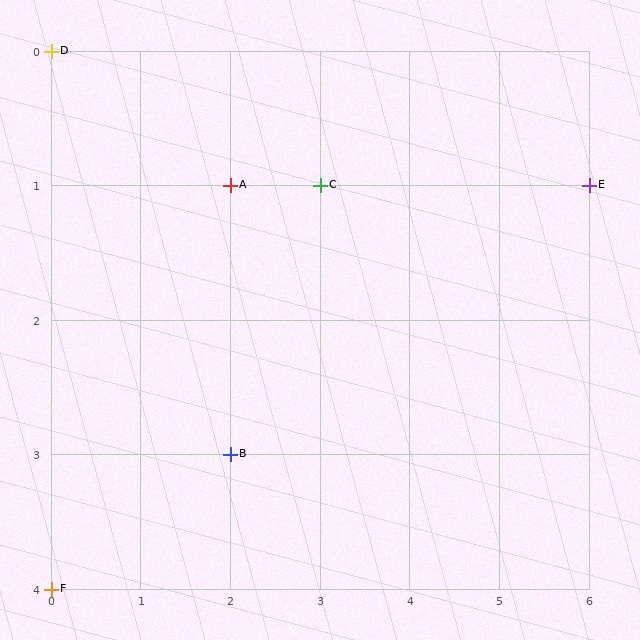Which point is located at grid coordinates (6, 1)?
Point E is at (6, 1).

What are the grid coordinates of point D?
Point D is at grid coordinates (0, 0).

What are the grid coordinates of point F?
Point F is at grid coordinates (0, 4).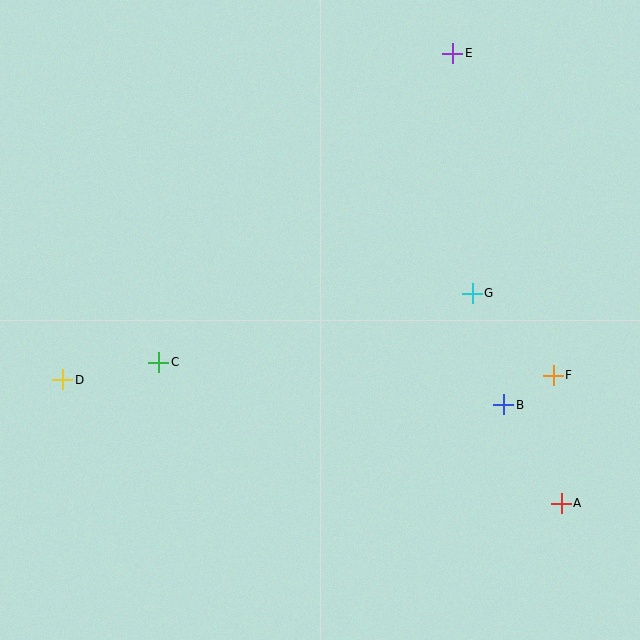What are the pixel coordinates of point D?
Point D is at (63, 380).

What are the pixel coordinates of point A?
Point A is at (561, 503).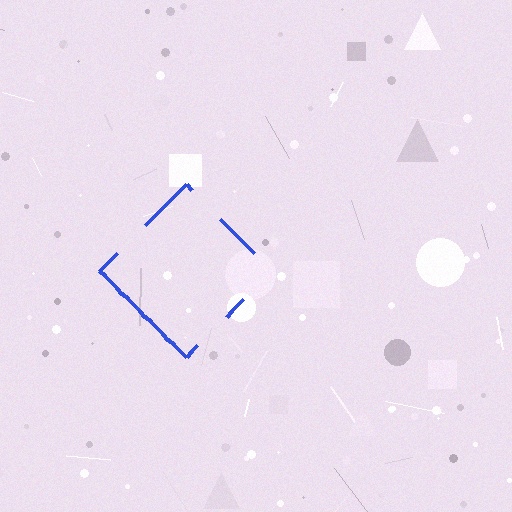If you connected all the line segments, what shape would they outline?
They would outline a diamond.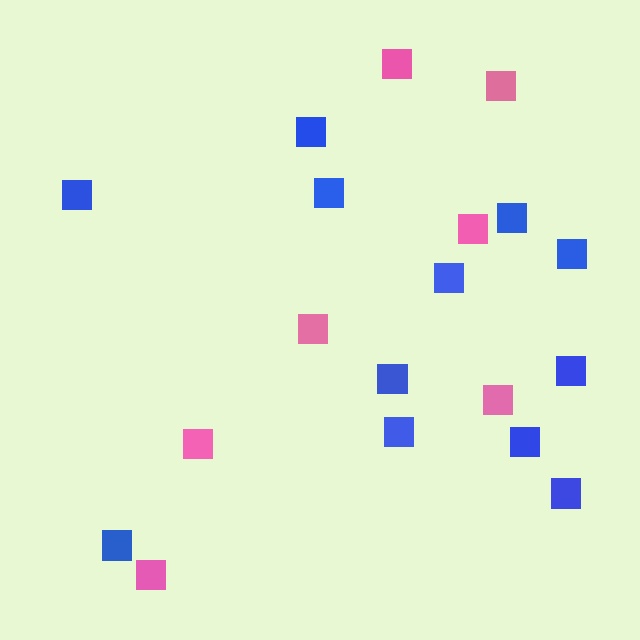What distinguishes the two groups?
There are 2 groups: one group of blue squares (12) and one group of pink squares (7).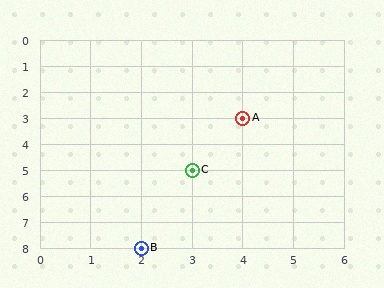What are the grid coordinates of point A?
Point A is at grid coordinates (4, 3).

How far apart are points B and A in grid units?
Points B and A are 2 columns and 5 rows apart (about 5.4 grid units diagonally).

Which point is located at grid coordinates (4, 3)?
Point A is at (4, 3).